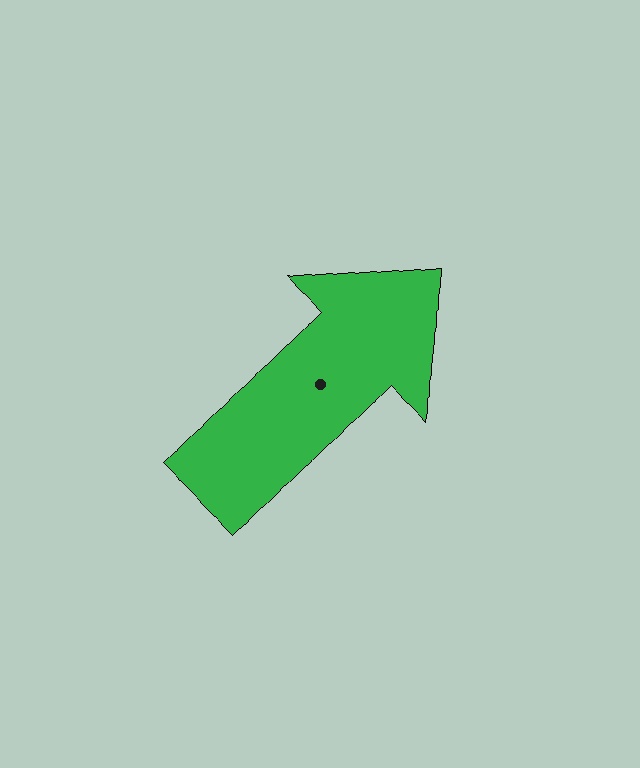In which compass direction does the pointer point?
Northeast.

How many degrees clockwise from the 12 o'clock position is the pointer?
Approximately 44 degrees.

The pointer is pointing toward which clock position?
Roughly 1 o'clock.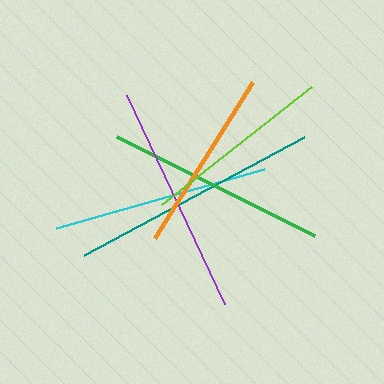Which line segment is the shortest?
The orange line is the shortest at approximately 185 pixels.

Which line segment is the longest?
The teal line is the longest at approximately 250 pixels.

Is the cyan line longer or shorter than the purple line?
The purple line is longer than the cyan line.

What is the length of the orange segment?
The orange segment is approximately 185 pixels long.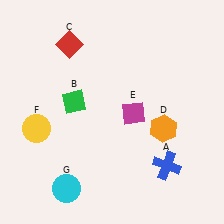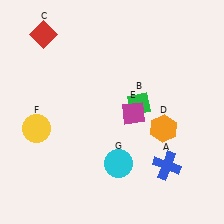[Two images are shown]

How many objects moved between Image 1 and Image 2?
3 objects moved between the two images.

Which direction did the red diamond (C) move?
The red diamond (C) moved left.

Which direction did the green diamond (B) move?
The green diamond (B) moved right.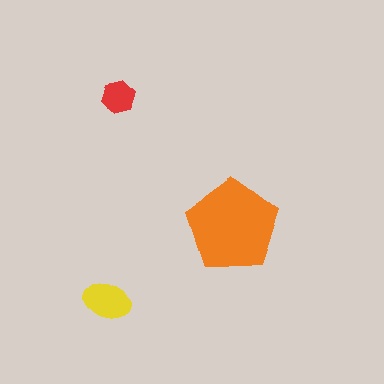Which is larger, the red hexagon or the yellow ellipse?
The yellow ellipse.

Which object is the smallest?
The red hexagon.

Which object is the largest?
The orange pentagon.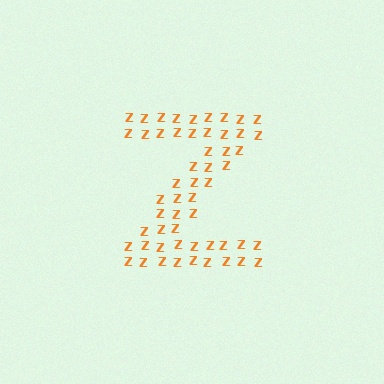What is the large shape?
The large shape is the letter Z.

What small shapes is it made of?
It is made of small letter Z's.